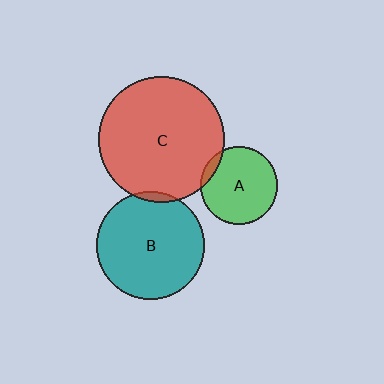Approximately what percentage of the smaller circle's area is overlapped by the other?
Approximately 5%.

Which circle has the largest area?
Circle C (red).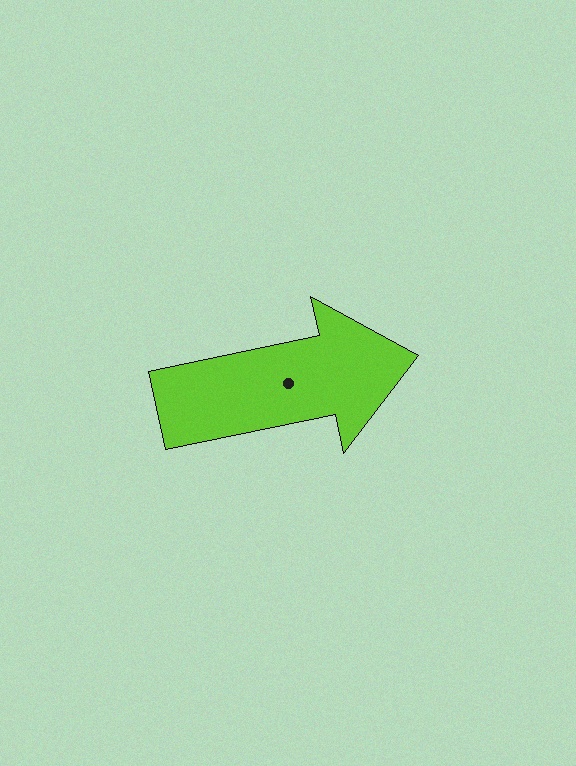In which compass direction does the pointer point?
East.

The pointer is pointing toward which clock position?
Roughly 3 o'clock.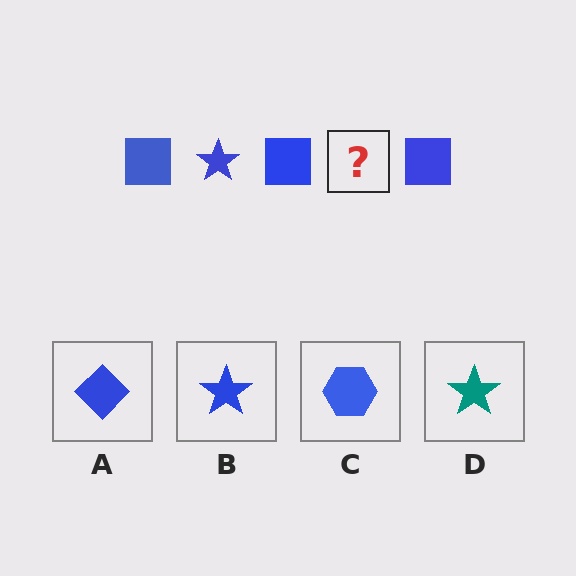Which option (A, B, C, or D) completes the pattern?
B.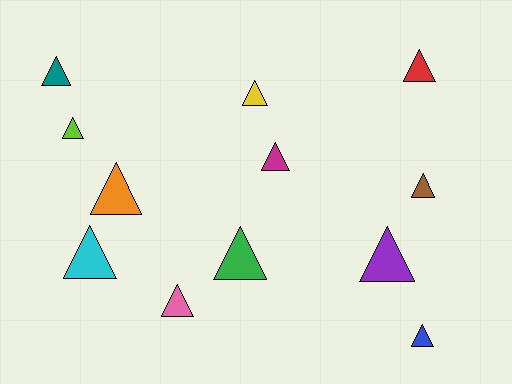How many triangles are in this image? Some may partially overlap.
There are 12 triangles.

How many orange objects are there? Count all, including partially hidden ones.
There is 1 orange object.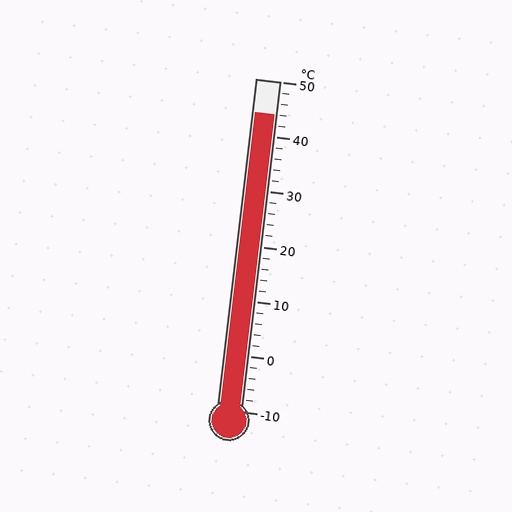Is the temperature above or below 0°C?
The temperature is above 0°C.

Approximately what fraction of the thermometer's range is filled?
The thermometer is filled to approximately 90% of its range.